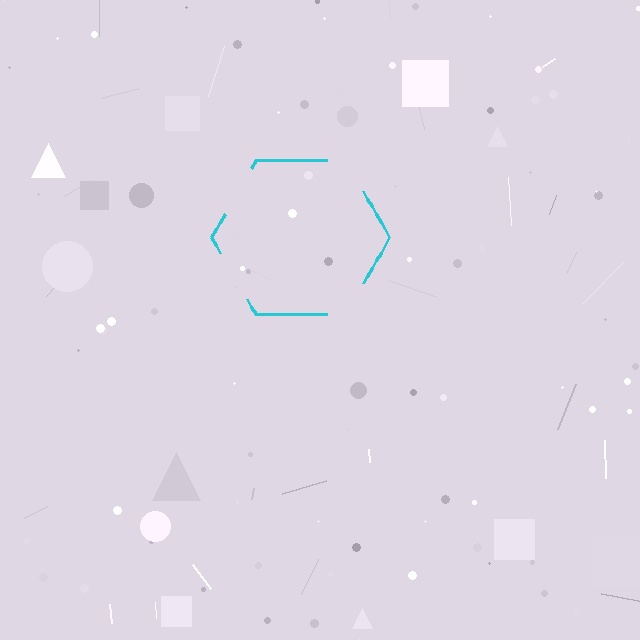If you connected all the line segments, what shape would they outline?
They would outline a hexagon.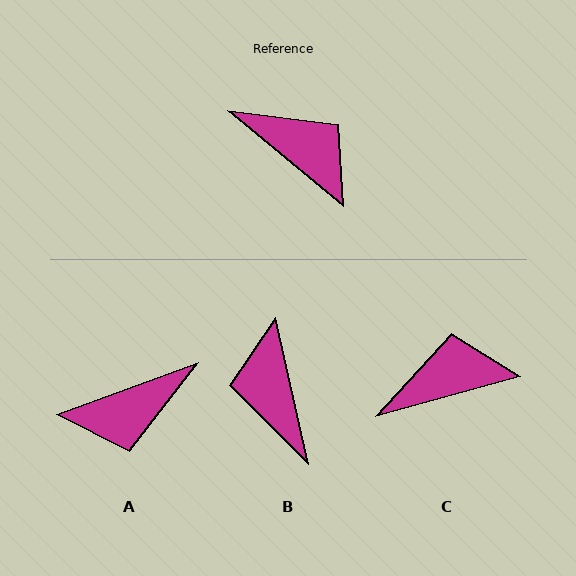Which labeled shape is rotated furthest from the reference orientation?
B, about 142 degrees away.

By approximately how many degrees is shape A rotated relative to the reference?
Approximately 120 degrees clockwise.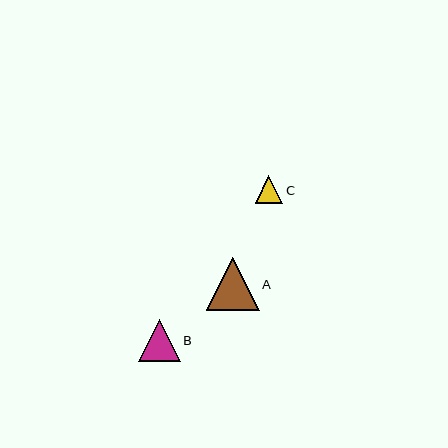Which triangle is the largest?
Triangle A is the largest with a size of approximately 53 pixels.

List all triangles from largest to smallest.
From largest to smallest: A, B, C.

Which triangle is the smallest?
Triangle C is the smallest with a size of approximately 27 pixels.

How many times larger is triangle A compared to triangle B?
Triangle A is approximately 1.3 times the size of triangle B.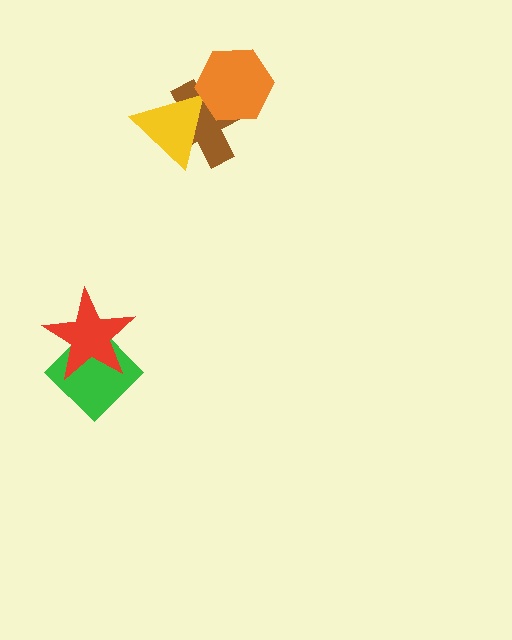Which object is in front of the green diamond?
The red star is in front of the green diamond.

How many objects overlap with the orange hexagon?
2 objects overlap with the orange hexagon.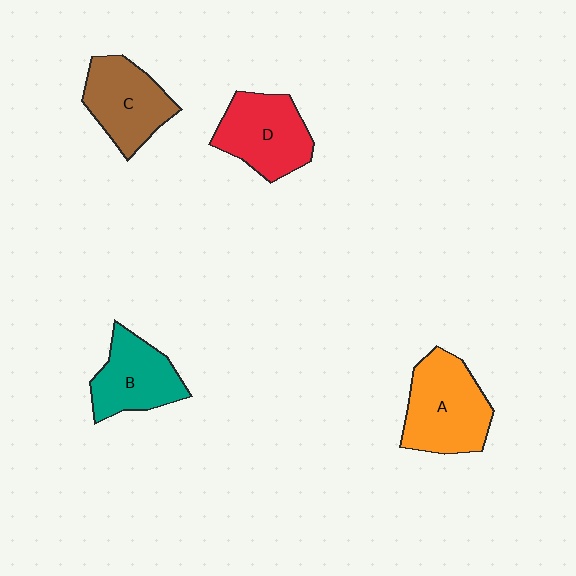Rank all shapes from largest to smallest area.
From largest to smallest: A (orange), D (red), C (brown), B (teal).